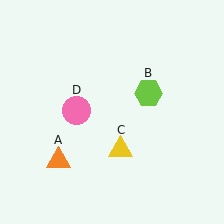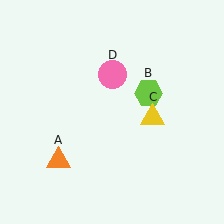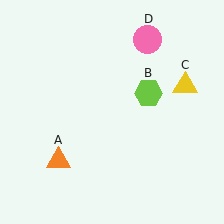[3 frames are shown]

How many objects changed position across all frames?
2 objects changed position: yellow triangle (object C), pink circle (object D).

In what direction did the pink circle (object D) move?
The pink circle (object D) moved up and to the right.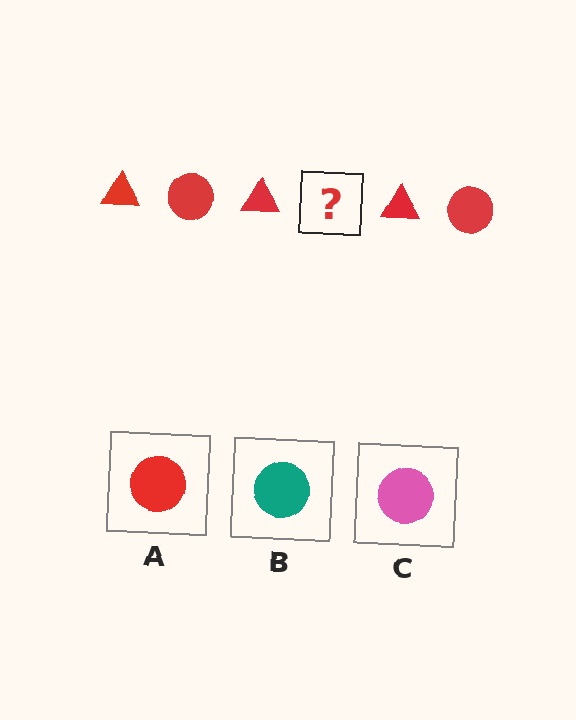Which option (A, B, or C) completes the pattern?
A.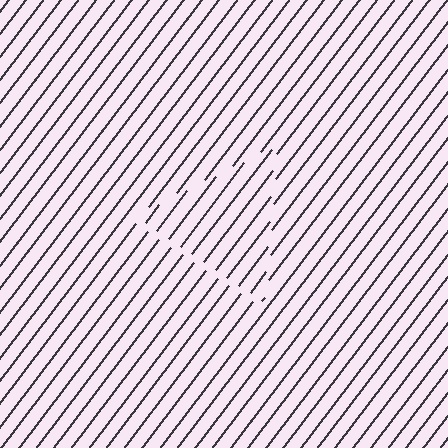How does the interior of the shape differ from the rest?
The interior of the shape contains the same grating, shifted by half a period — the contour is defined by the phase discontinuity where line-ends from the inner and outer gratings abut.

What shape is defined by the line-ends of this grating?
An illusory triangle. The interior of the shape contains the same grating, shifted by half a period — the contour is defined by the phase discontinuity where line-ends from the inner and outer gratings abut.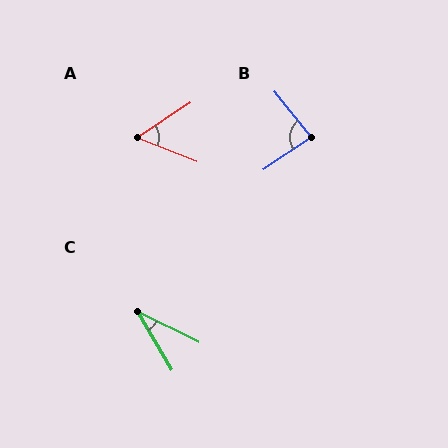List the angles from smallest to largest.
C (33°), A (55°), B (85°).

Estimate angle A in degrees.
Approximately 55 degrees.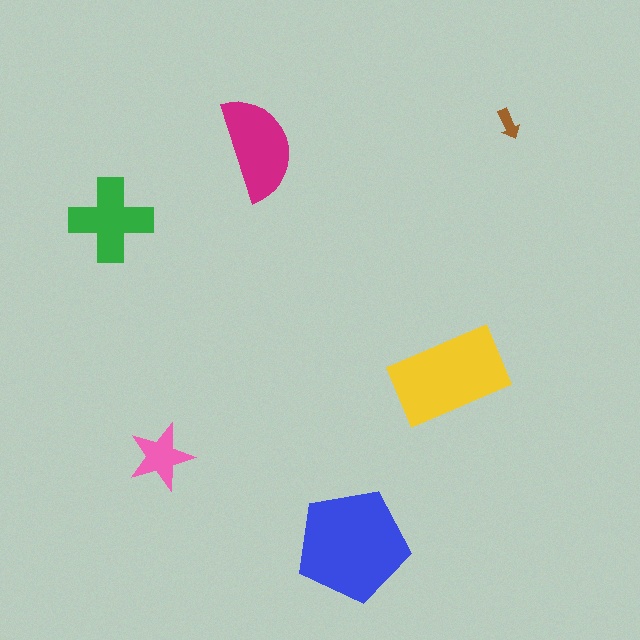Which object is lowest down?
The blue pentagon is bottommost.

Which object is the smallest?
The brown arrow.